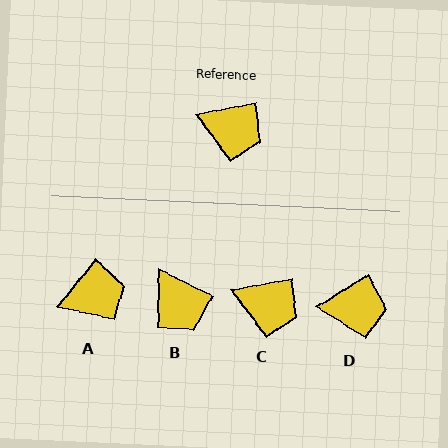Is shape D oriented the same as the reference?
No, it is off by about 21 degrees.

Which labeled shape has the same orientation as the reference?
C.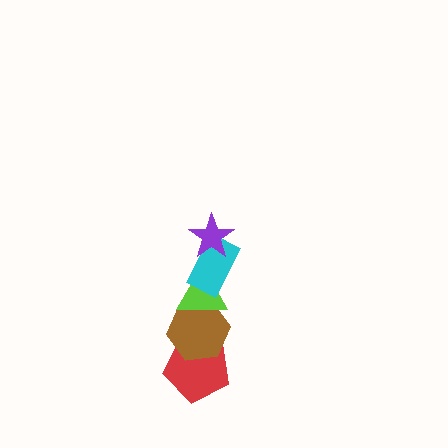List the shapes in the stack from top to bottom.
From top to bottom: the purple star, the cyan rectangle, the lime triangle, the brown hexagon, the red pentagon.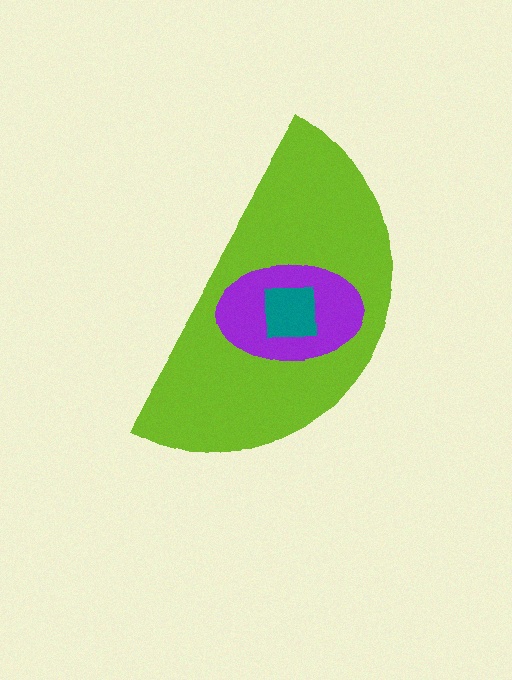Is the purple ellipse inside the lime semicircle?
Yes.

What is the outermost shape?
The lime semicircle.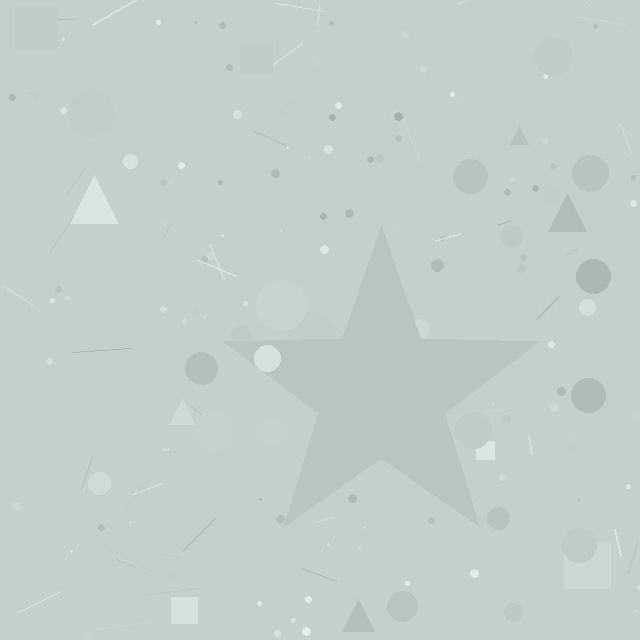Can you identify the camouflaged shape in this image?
The camouflaged shape is a star.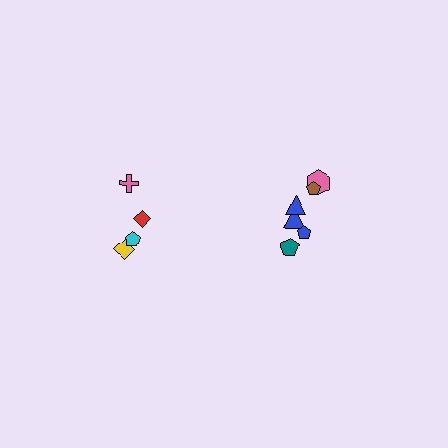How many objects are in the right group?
There are 6 objects.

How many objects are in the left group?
There are 4 objects.